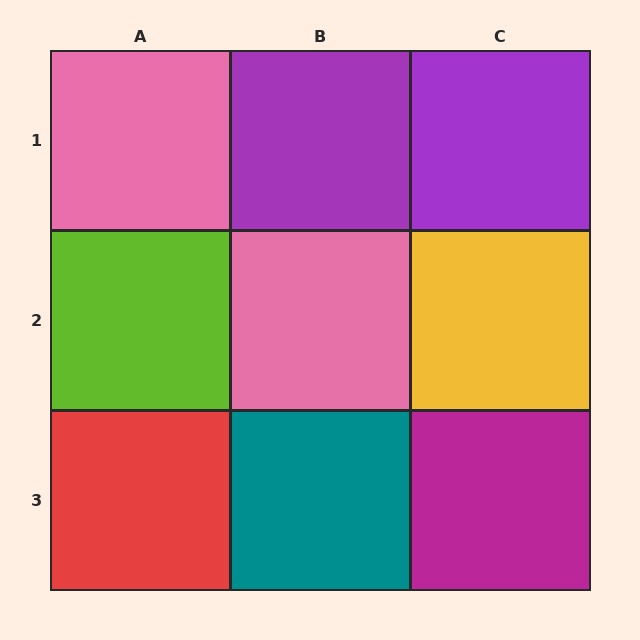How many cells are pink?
2 cells are pink.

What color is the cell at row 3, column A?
Red.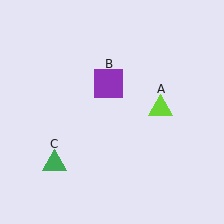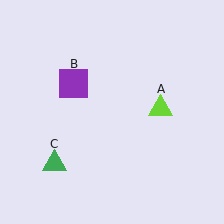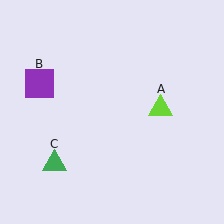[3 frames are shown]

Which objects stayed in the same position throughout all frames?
Lime triangle (object A) and green triangle (object C) remained stationary.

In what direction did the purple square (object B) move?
The purple square (object B) moved left.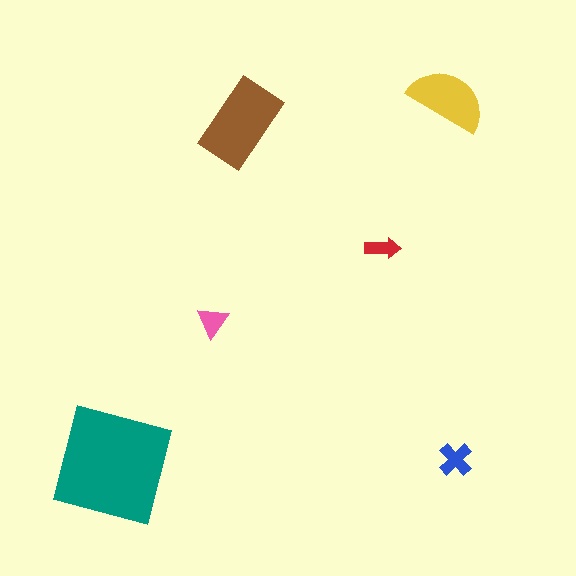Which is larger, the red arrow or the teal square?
The teal square.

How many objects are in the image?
There are 6 objects in the image.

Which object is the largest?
The teal square.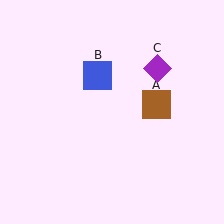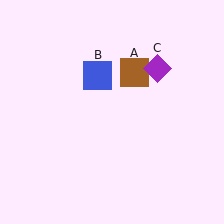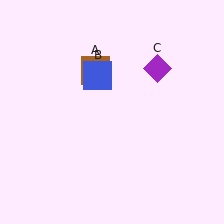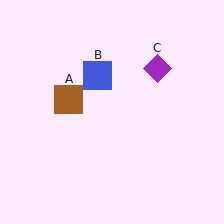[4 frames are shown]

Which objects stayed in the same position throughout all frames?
Blue square (object B) and purple diamond (object C) remained stationary.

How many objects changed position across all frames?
1 object changed position: brown square (object A).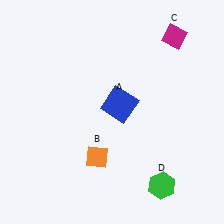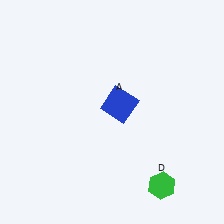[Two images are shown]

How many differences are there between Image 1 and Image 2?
There are 2 differences between the two images.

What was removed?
The orange diamond (B), the magenta diamond (C) were removed in Image 2.